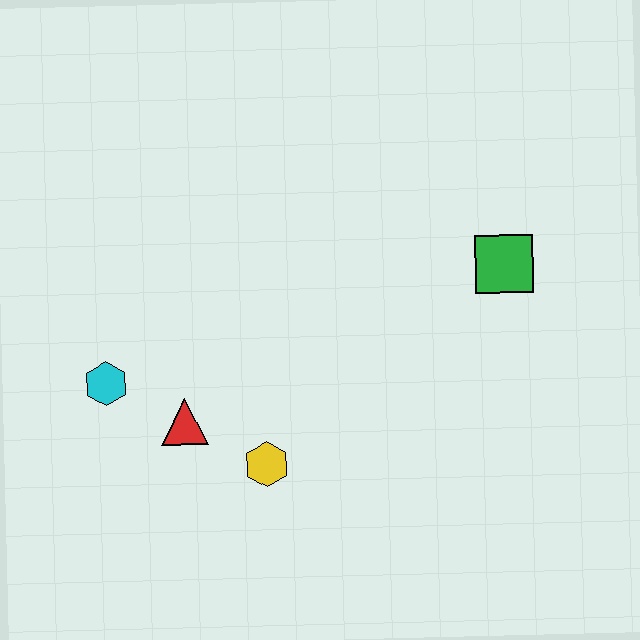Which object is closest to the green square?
The yellow hexagon is closest to the green square.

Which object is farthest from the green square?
The cyan hexagon is farthest from the green square.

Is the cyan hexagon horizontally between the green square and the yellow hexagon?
No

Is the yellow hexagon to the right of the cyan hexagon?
Yes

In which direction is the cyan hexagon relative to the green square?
The cyan hexagon is to the left of the green square.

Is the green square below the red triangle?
No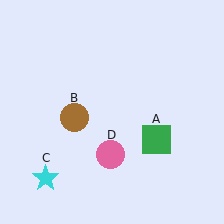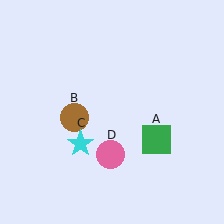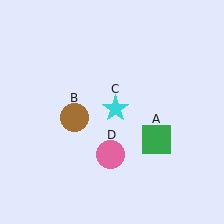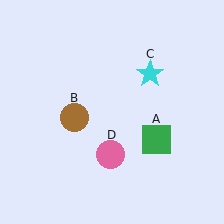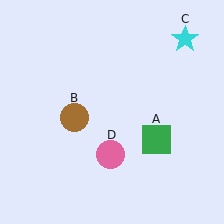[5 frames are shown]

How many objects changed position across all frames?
1 object changed position: cyan star (object C).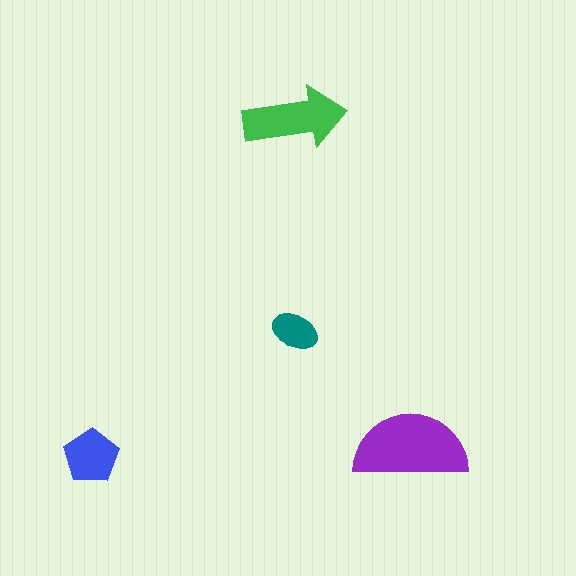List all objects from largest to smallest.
The purple semicircle, the green arrow, the blue pentagon, the teal ellipse.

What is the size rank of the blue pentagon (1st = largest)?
3rd.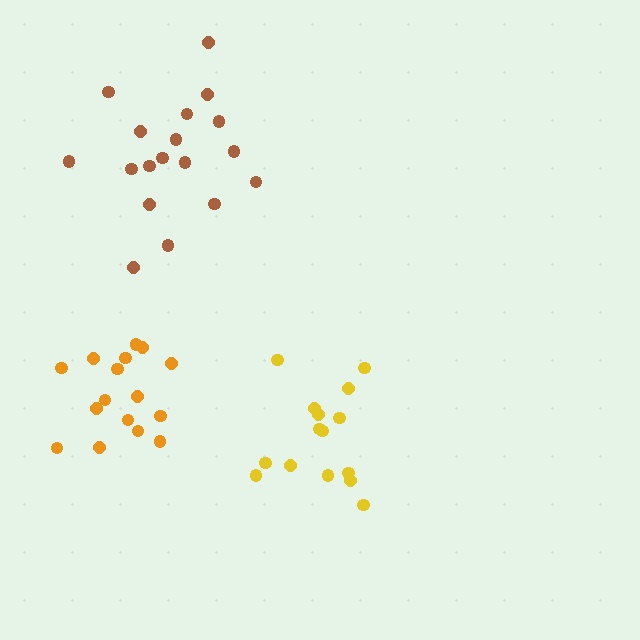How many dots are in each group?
Group 1: 18 dots, Group 2: 15 dots, Group 3: 16 dots (49 total).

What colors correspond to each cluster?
The clusters are colored: brown, yellow, orange.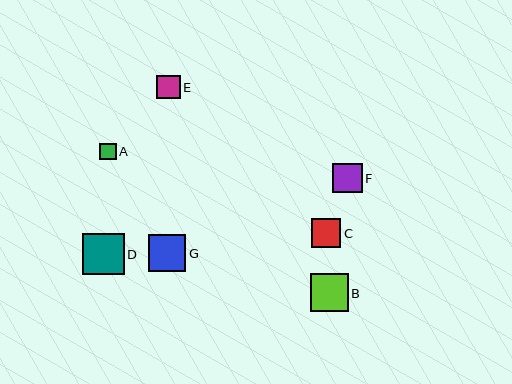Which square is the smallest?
Square A is the smallest with a size of approximately 17 pixels.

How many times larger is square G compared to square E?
Square G is approximately 1.6 times the size of square E.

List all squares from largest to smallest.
From largest to smallest: D, B, G, F, C, E, A.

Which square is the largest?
Square D is the largest with a size of approximately 42 pixels.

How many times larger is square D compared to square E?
Square D is approximately 1.8 times the size of square E.